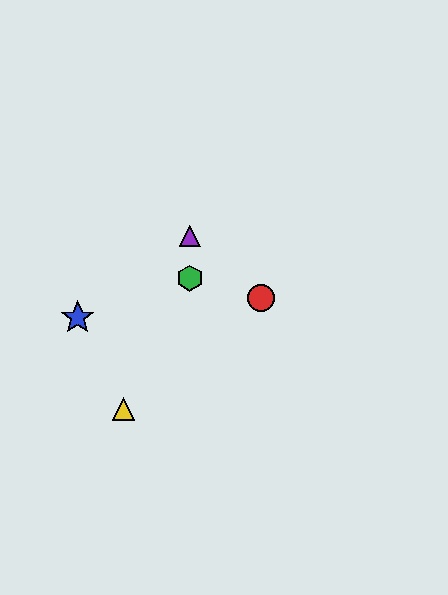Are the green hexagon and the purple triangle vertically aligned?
Yes, both are at x≈190.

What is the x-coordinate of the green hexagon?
The green hexagon is at x≈190.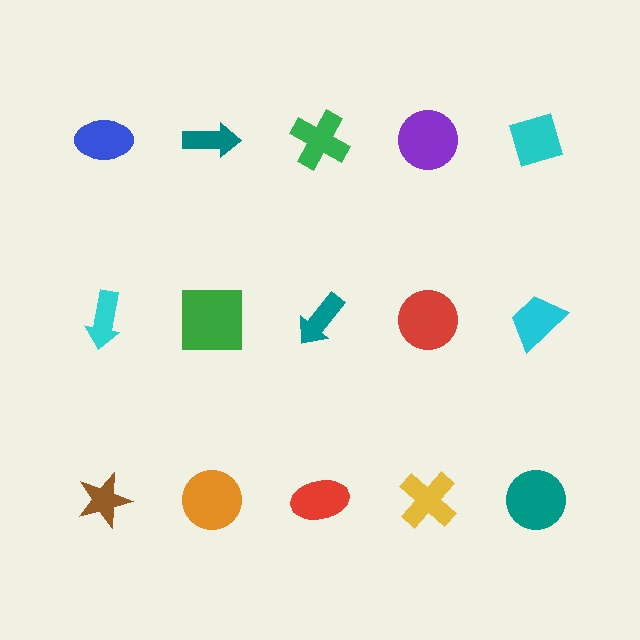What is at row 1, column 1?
A blue ellipse.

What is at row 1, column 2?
A teal arrow.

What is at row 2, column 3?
A teal arrow.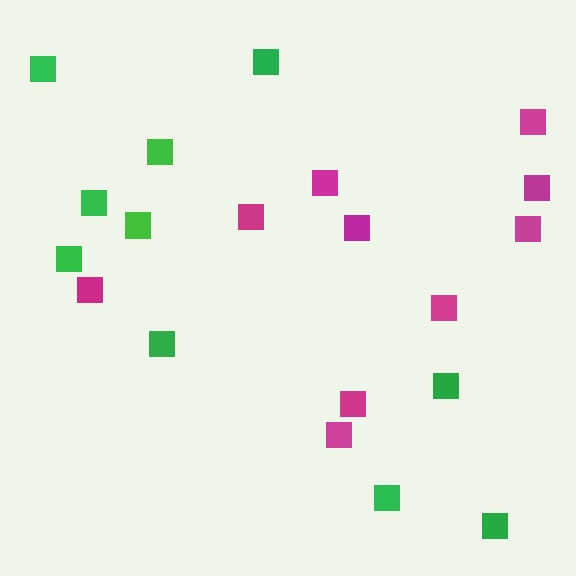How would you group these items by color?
There are 2 groups: one group of magenta squares (10) and one group of green squares (10).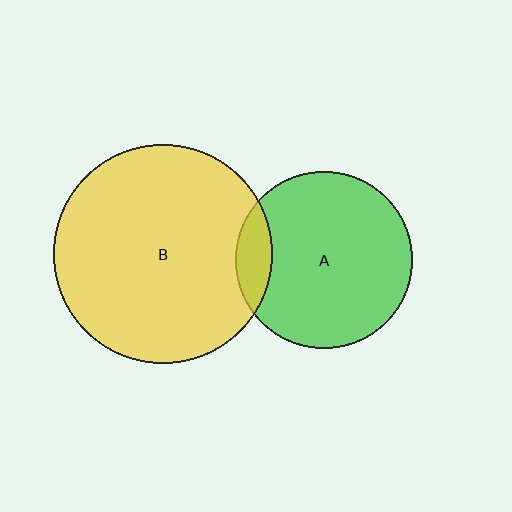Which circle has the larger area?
Circle B (yellow).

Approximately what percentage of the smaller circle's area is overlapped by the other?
Approximately 10%.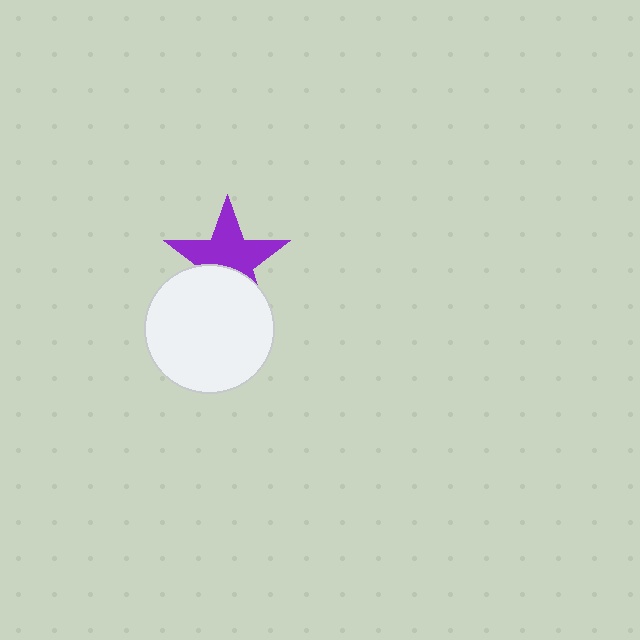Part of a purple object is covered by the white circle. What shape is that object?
It is a star.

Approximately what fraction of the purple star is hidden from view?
Roughly 37% of the purple star is hidden behind the white circle.